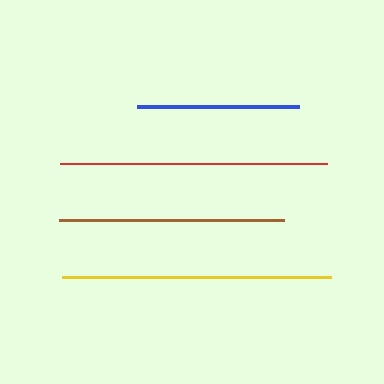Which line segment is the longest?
The yellow line is the longest at approximately 269 pixels.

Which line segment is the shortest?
The blue line is the shortest at approximately 161 pixels.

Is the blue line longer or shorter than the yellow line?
The yellow line is longer than the blue line.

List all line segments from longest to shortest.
From longest to shortest: yellow, red, brown, blue.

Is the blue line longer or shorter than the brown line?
The brown line is longer than the blue line.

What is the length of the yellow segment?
The yellow segment is approximately 269 pixels long.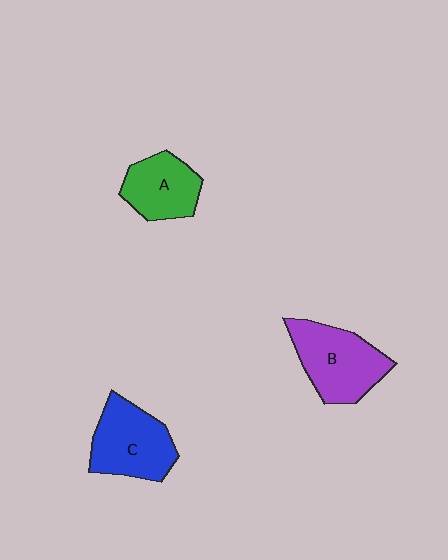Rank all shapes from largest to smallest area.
From largest to smallest: B (purple), C (blue), A (green).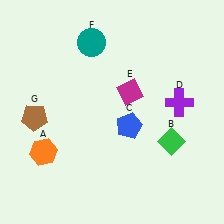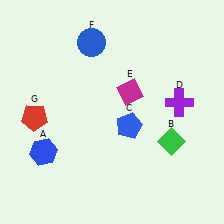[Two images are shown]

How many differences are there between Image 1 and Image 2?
There are 3 differences between the two images.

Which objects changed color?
A changed from orange to blue. F changed from teal to blue. G changed from brown to red.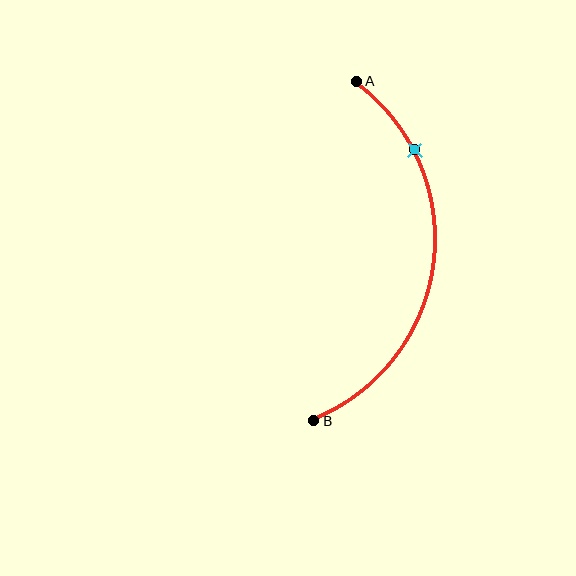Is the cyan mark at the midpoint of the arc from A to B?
No. The cyan mark lies on the arc but is closer to endpoint A. The arc midpoint would be at the point on the curve equidistant along the arc from both A and B.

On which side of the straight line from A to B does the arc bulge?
The arc bulges to the right of the straight line connecting A and B.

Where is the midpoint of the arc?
The arc midpoint is the point on the curve farthest from the straight line joining A and B. It sits to the right of that line.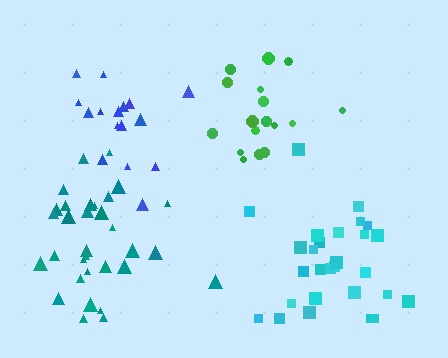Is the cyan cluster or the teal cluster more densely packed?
Teal.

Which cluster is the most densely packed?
Green.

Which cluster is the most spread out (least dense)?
Blue.